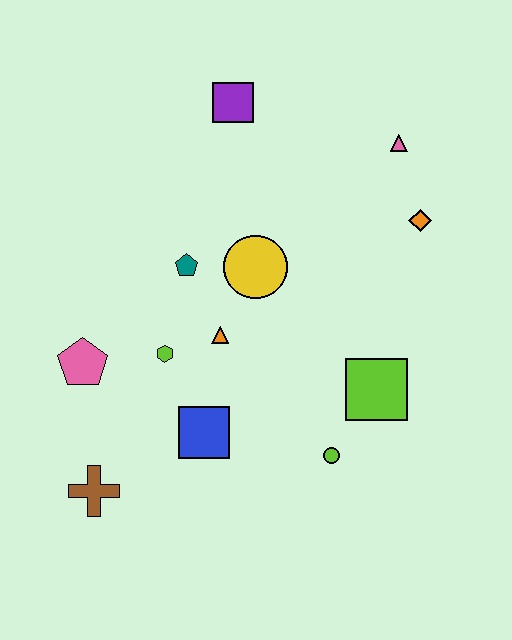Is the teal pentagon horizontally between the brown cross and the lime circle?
Yes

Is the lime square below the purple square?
Yes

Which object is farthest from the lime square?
The purple square is farthest from the lime square.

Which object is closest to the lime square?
The lime circle is closest to the lime square.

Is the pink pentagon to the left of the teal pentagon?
Yes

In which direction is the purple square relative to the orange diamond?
The purple square is to the left of the orange diamond.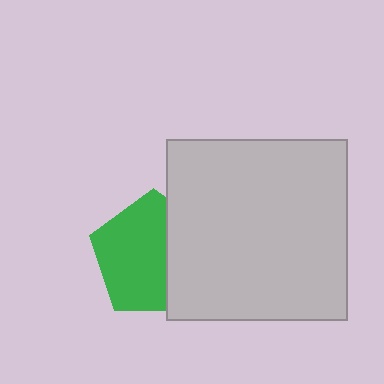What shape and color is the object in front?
The object in front is a light gray square.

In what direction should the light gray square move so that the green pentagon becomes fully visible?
The light gray square should move right. That is the shortest direction to clear the overlap and leave the green pentagon fully visible.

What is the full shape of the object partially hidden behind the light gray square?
The partially hidden object is a green pentagon.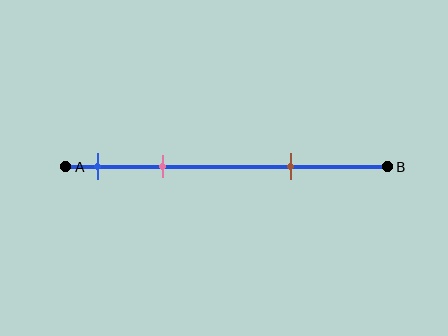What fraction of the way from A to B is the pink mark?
The pink mark is approximately 30% (0.3) of the way from A to B.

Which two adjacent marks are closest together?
The blue and pink marks are the closest adjacent pair.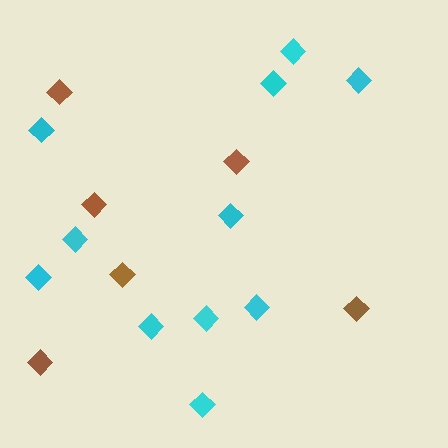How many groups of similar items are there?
There are 2 groups: one group of cyan diamonds (11) and one group of brown diamonds (6).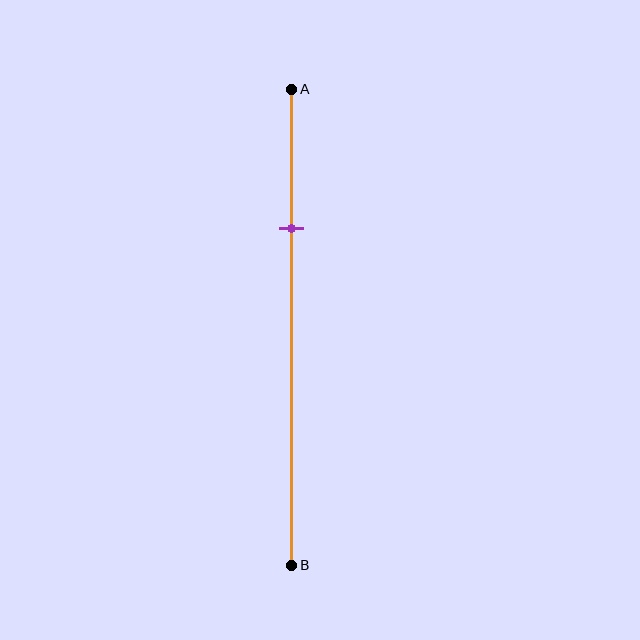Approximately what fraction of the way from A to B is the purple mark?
The purple mark is approximately 30% of the way from A to B.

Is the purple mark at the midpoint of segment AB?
No, the mark is at about 30% from A, not at the 50% midpoint.